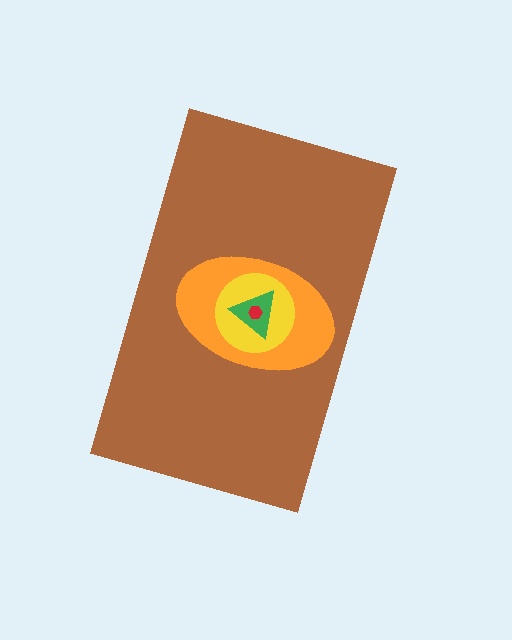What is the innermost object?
The red hexagon.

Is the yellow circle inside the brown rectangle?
Yes.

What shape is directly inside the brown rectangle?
The orange ellipse.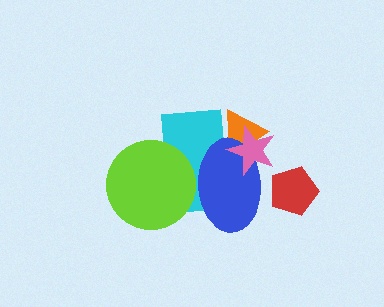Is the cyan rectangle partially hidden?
Yes, it is partially covered by another shape.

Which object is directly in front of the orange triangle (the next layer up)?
The cyan rectangle is directly in front of the orange triangle.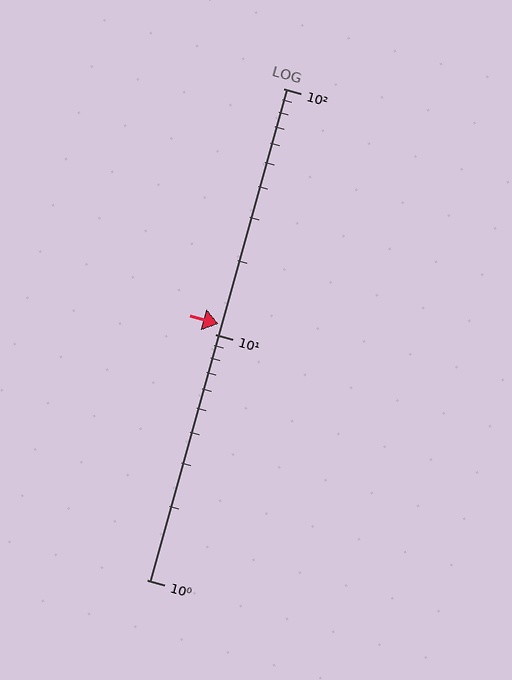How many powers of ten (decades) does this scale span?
The scale spans 2 decades, from 1 to 100.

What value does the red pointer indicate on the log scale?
The pointer indicates approximately 11.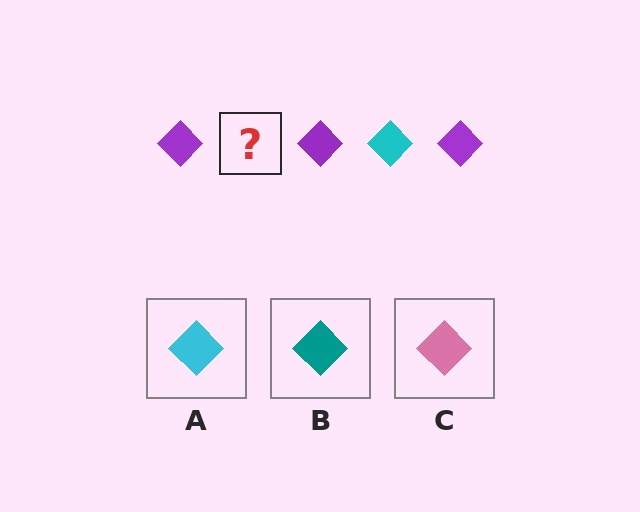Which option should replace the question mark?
Option A.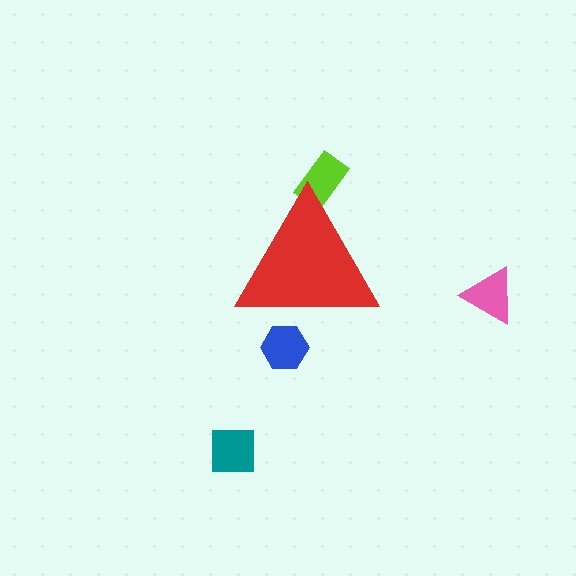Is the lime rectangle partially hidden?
Yes, the lime rectangle is partially hidden behind the red triangle.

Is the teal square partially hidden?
No, the teal square is fully visible.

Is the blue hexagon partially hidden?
Yes, the blue hexagon is partially hidden behind the red triangle.